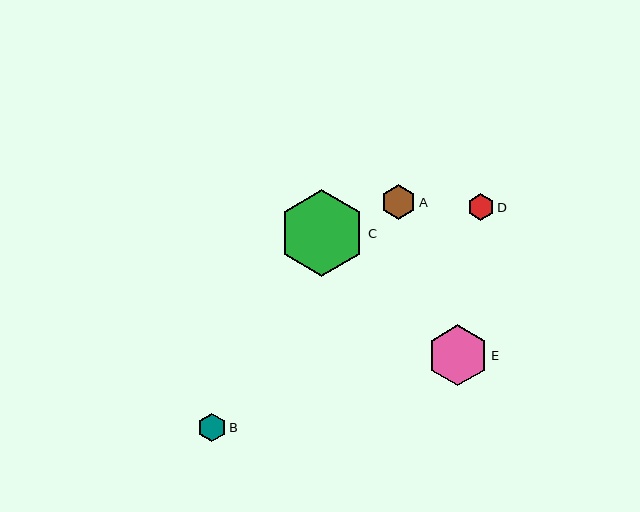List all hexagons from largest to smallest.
From largest to smallest: C, E, A, B, D.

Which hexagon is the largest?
Hexagon C is the largest with a size of approximately 87 pixels.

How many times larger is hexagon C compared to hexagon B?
Hexagon C is approximately 3.1 times the size of hexagon B.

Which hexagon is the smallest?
Hexagon D is the smallest with a size of approximately 27 pixels.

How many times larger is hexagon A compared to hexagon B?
Hexagon A is approximately 1.3 times the size of hexagon B.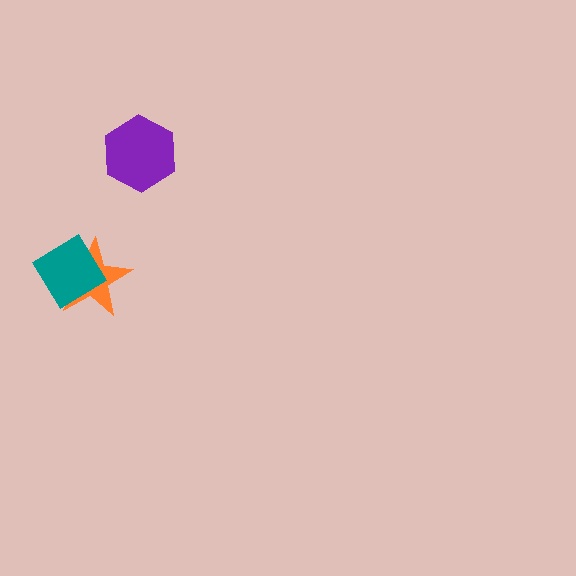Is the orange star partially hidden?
Yes, it is partially covered by another shape.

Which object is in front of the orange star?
The teal diamond is in front of the orange star.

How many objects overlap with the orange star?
1 object overlaps with the orange star.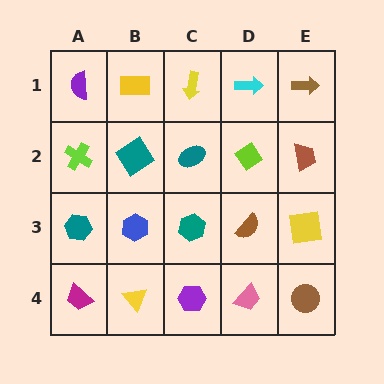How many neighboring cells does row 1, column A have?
2.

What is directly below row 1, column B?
A teal diamond.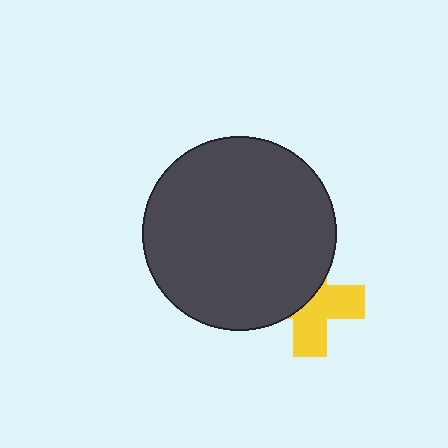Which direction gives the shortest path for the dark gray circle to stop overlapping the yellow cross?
Moving toward the upper-left gives the shortest separation.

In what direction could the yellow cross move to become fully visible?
The yellow cross could move toward the lower-right. That would shift it out from behind the dark gray circle entirely.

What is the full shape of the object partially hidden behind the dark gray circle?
The partially hidden object is a yellow cross.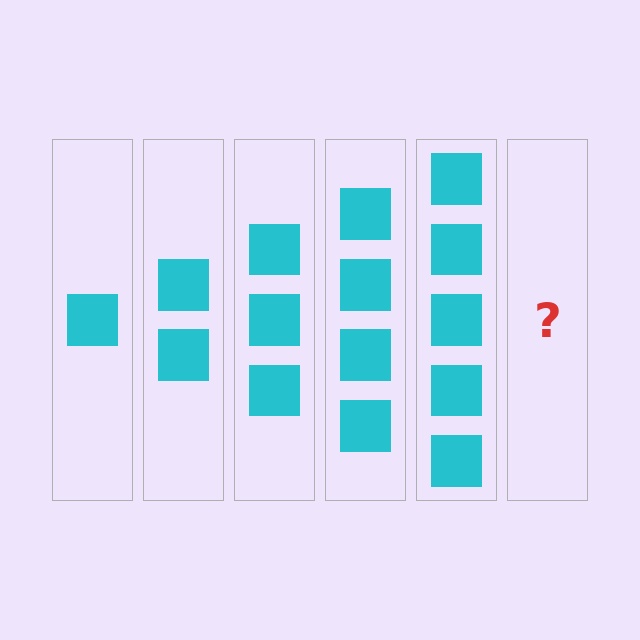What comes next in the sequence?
The next element should be 6 squares.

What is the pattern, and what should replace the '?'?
The pattern is that each step adds one more square. The '?' should be 6 squares.